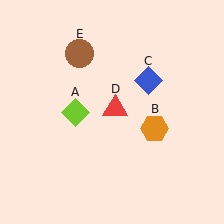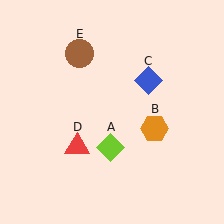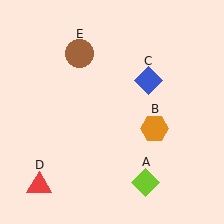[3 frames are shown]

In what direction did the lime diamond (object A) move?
The lime diamond (object A) moved down and to the right.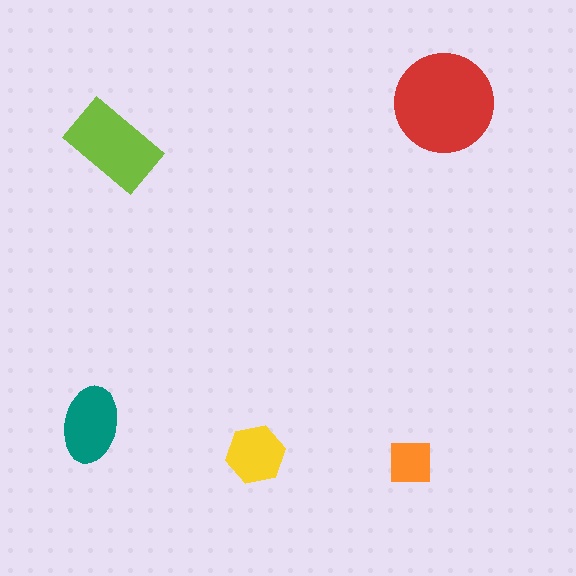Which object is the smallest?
The orange square.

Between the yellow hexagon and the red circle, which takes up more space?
The red circle.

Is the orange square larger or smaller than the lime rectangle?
Smaller.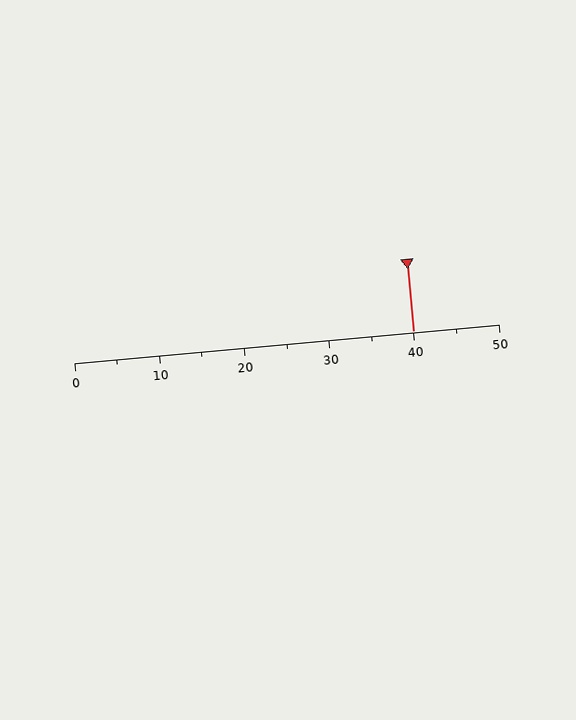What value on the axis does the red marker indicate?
The marker indicates approximately 40.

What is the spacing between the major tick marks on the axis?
The major ticks are spaced 10 apart.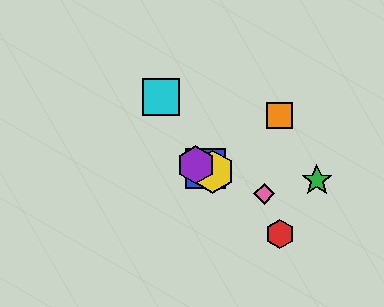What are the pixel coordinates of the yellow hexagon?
The yellow hexagon is at (213, 172).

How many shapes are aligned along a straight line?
4 shapes (the blue square, the yellow hexagon, the purple hexagon, the pink diamond) are aligned along a straight line.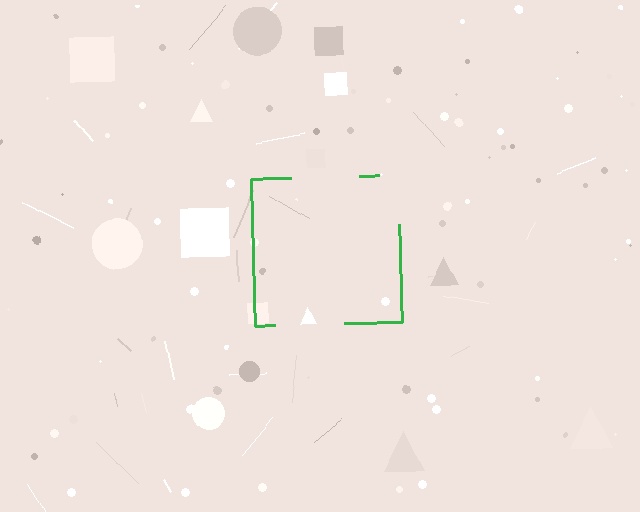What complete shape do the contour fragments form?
The contour fragments form a square.